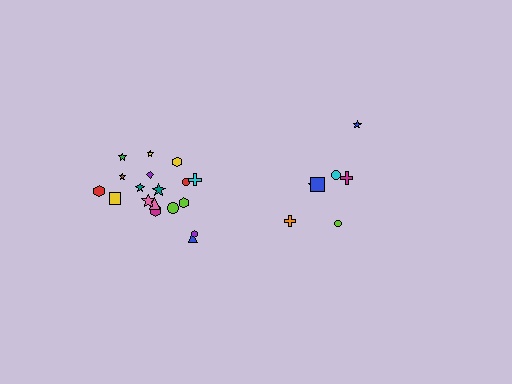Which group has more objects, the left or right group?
The left group.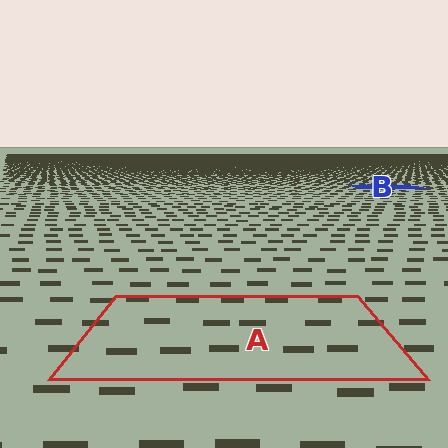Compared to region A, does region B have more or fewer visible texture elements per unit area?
Region B has more texture elements per unit area — they are packed more densely because it is farther away.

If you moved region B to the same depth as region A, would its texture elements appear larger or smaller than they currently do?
They would appear larger. At a closer depth, the same texture elements are projected at a bigger on-screen size.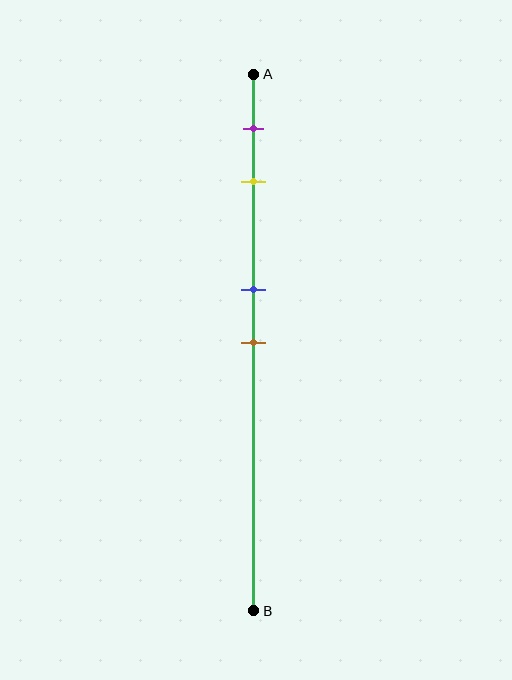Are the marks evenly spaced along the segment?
No, the marks are not evenly spaced.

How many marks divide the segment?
There are 4 marks dividing the segment.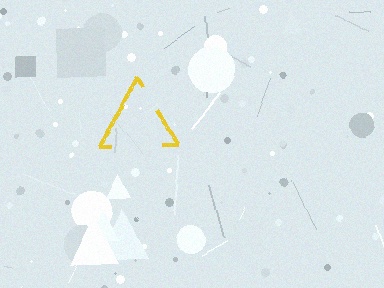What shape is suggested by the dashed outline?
The dashed outline suggests a triangle.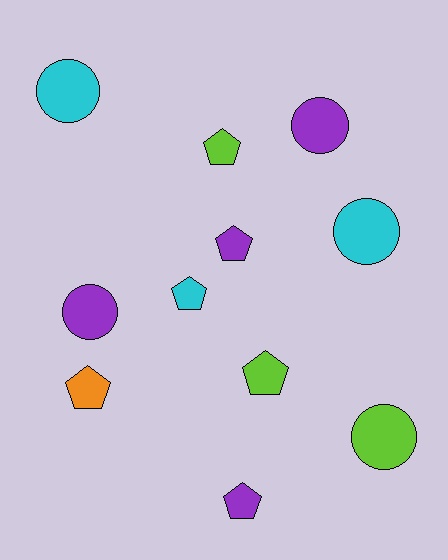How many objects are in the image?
There are 11 objects.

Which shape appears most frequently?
Pentagon, with 6 objects.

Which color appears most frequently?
Purple, with 4 objects.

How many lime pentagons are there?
There are 2 lime pentagons.